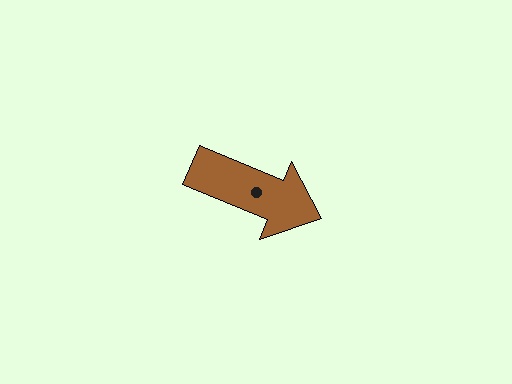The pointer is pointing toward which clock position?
Roughly 4 o'clock.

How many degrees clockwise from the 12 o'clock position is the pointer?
Approximately 113 degrees.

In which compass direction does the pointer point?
Southeast.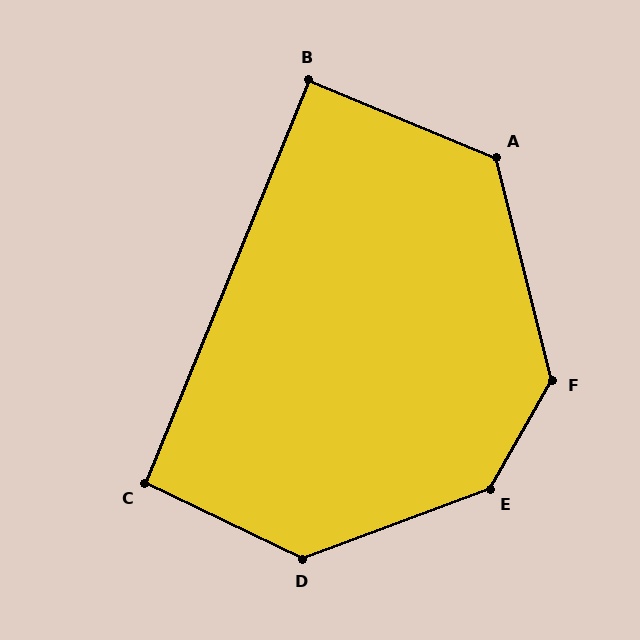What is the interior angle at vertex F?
Approximately 136 degrees (obtuse).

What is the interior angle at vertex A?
Approximately 126 degrees (obtuse).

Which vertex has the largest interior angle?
E, at approximately 140 degrees.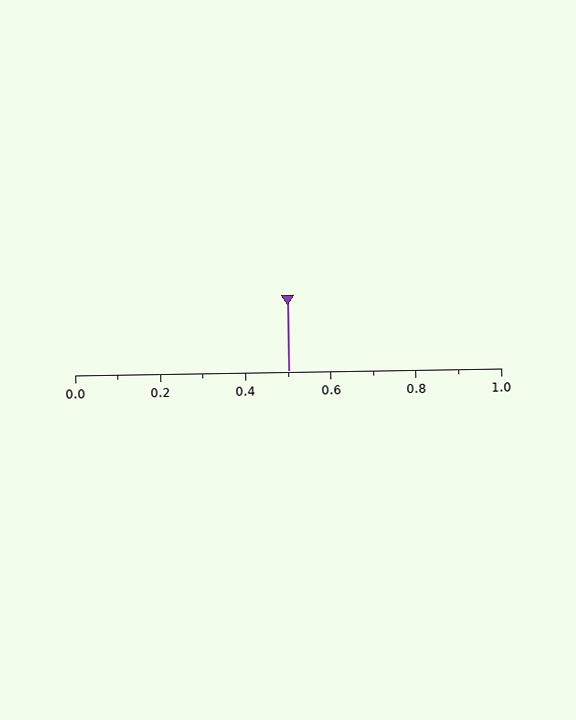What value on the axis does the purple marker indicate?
The marker indicates approximately 0.5.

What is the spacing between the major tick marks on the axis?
The major ticks are spaced 0.2 apart.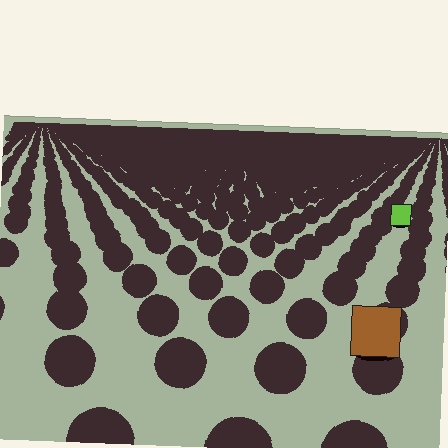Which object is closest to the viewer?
The brown square is closest. The texture marks near it are larger and more spread out.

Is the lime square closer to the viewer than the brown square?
No. The brown square is closer — you can tell from the texture gradient: the ground texture is coarser near it.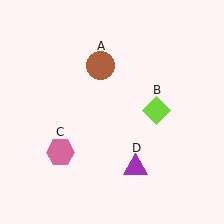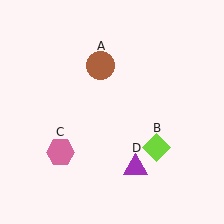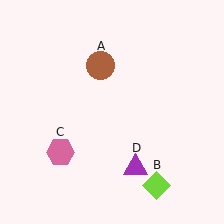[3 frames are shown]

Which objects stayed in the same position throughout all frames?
Brown circle (object A) and pink hexagon (object C) and purple triangle (object D) remained stationary.